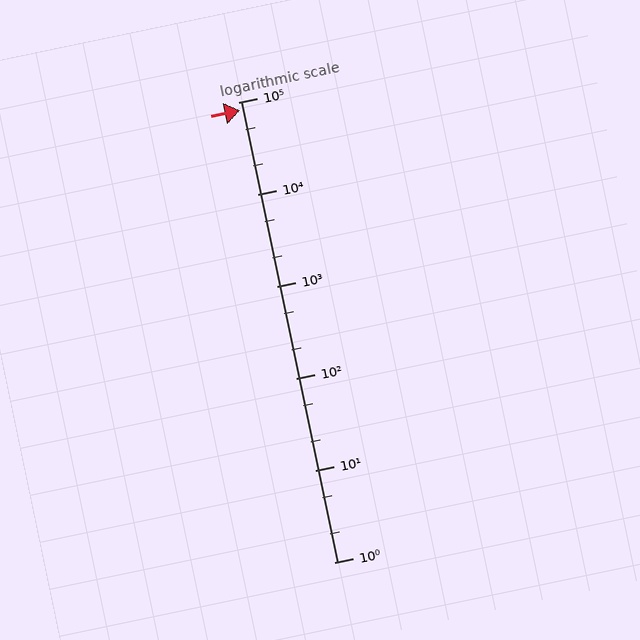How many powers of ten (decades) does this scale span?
The scale spans 5 decades, from 1 to 100000.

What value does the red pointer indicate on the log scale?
The pointer indicates approximately 81000.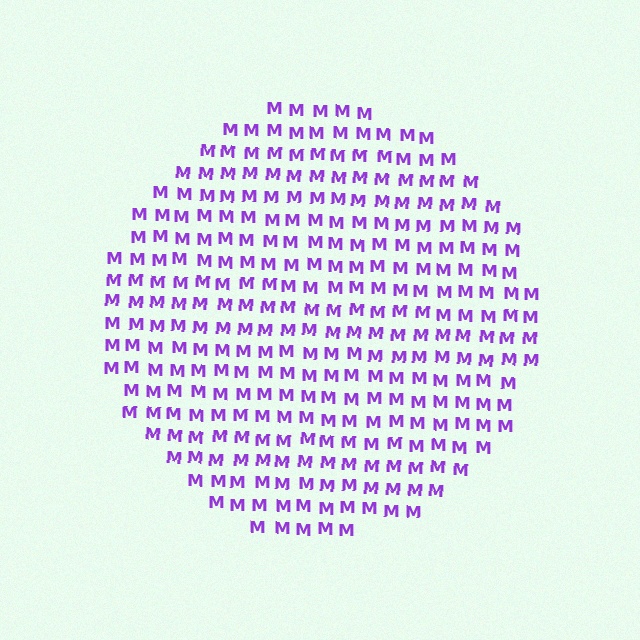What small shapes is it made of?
It is made of small letter M's.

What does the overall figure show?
The overall figure shows a circle.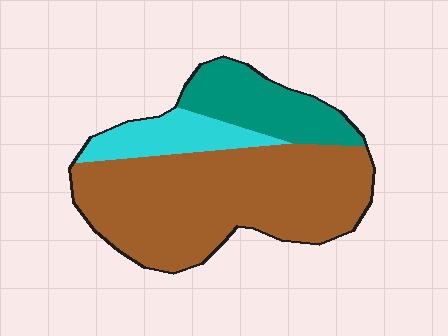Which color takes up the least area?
Cyan, at roughly 15%.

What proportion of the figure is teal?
Teal covers 21% of the figure.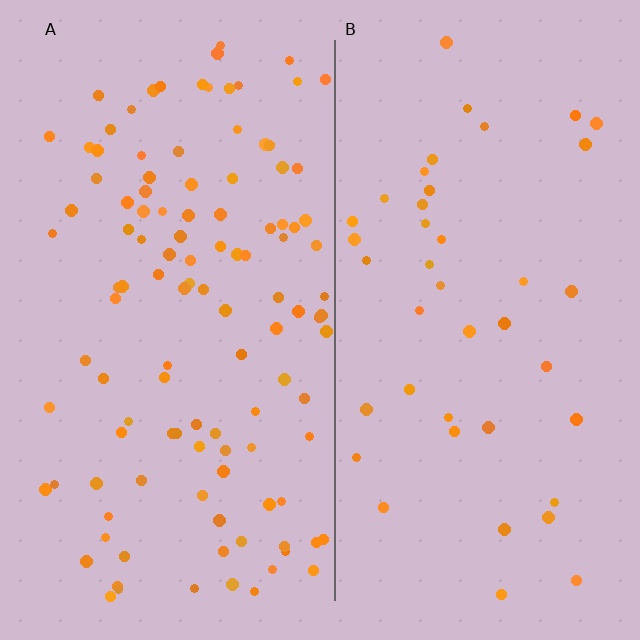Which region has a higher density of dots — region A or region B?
A (the left).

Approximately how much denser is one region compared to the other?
Approximately 2.6× — region A over region B.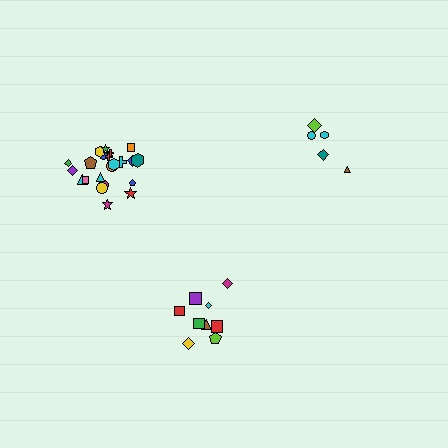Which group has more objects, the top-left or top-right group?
The top-left group.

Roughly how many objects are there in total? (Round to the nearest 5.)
Roughly 35 objects in total.